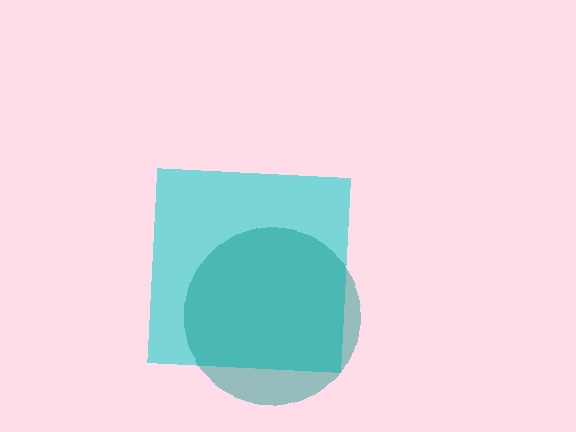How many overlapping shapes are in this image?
There are 2 overlapping shapes in the image.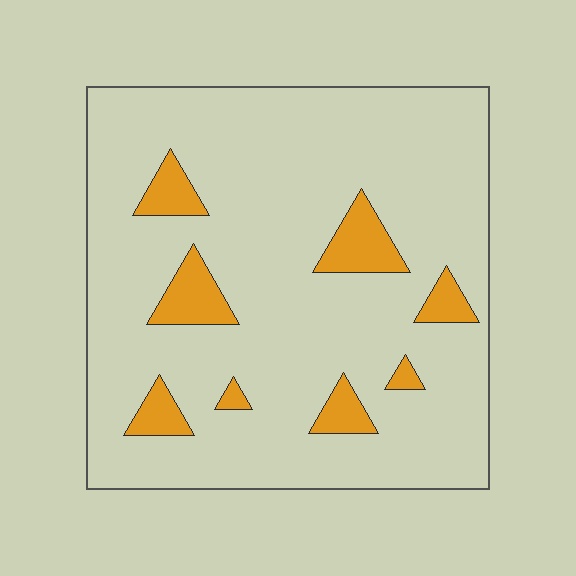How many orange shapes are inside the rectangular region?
8.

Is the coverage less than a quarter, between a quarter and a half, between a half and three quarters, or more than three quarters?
Less than a quarter.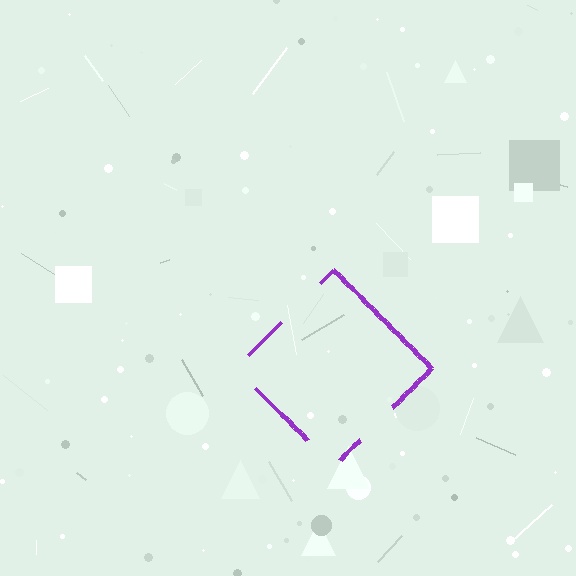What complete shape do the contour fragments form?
The contour fragments form a diamond.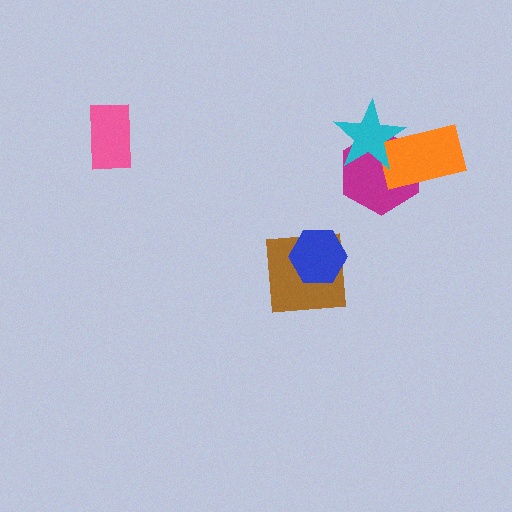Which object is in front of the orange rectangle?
The cyan star is in front of the orange rectangle.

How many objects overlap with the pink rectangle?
0 objects overlap with the pink rectangle.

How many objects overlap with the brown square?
1 object overlaps with the brown square.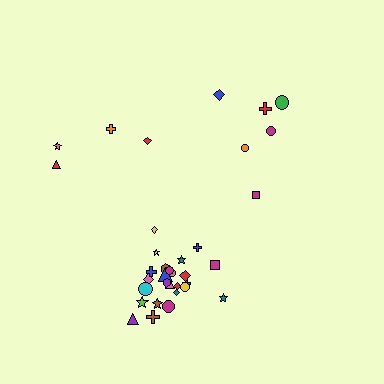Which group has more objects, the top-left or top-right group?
The top-right group.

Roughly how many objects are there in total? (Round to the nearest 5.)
Roughly 35 objects in total.